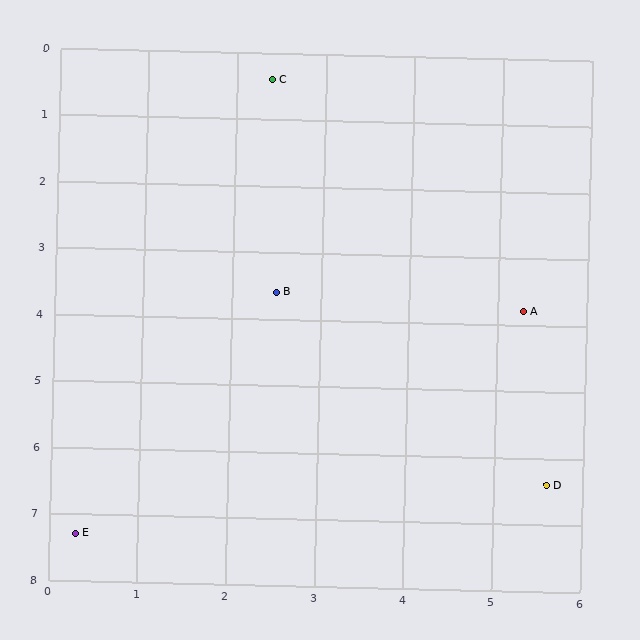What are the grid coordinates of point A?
Point A is at approximately (5.3, 3.8).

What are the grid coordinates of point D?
Point D is at approximately (5.6, 6.4).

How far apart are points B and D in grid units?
Points B and D are about 4.2 grid units apart.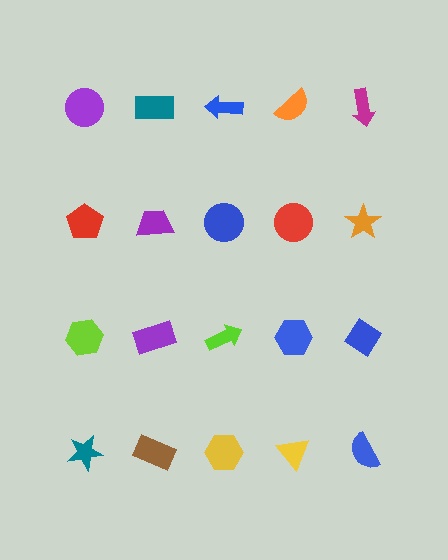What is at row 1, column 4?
An orange semicircle.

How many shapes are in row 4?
5 shapes.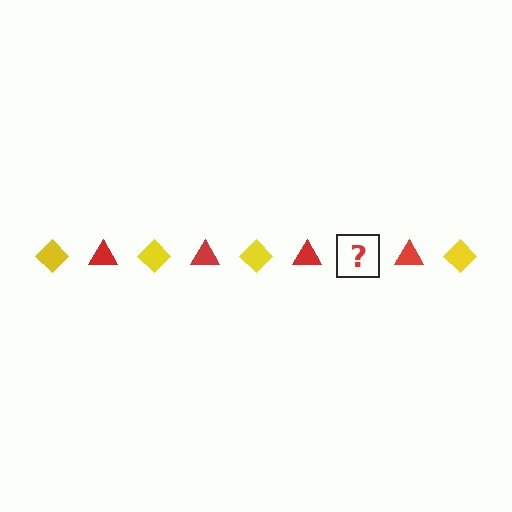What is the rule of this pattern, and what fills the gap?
The rule is that the pattern alternates between yellow diamond and red triangle. The gap should be filled with a yellow diamond.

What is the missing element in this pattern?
The missing element is a yellow diamond.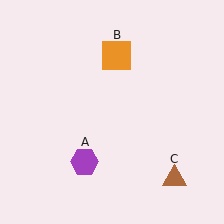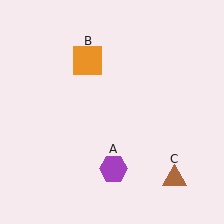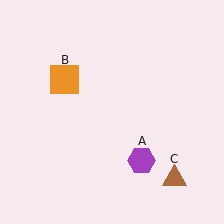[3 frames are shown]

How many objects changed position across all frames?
2 objects changed position: purple hexagon (object A), orange square (object B).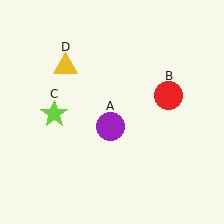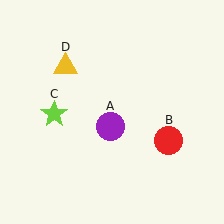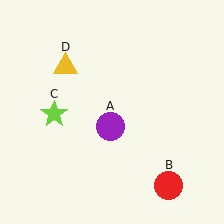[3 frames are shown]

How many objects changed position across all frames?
1 object changed position: red circle (object B).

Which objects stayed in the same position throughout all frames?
Purple circle (object A) and lime star (object C) and yellow triangle (object D) remained stationary.